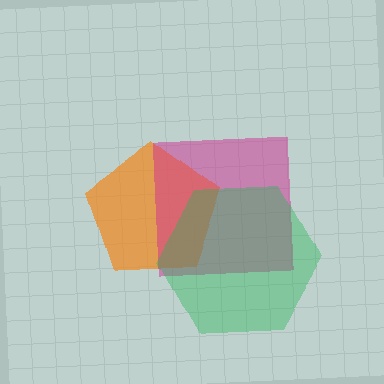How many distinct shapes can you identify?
There are 3 distinct shapes: an orange pentagon, a magenta square, a green hexagon.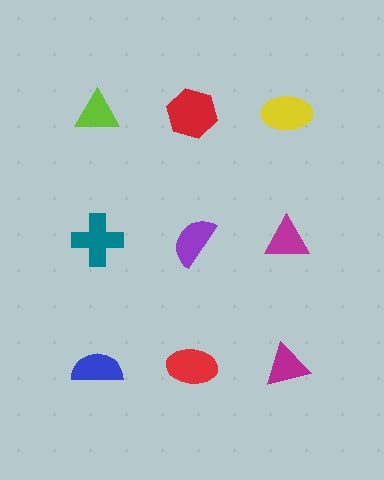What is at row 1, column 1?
A lime triangle.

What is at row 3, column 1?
A blue semicircle.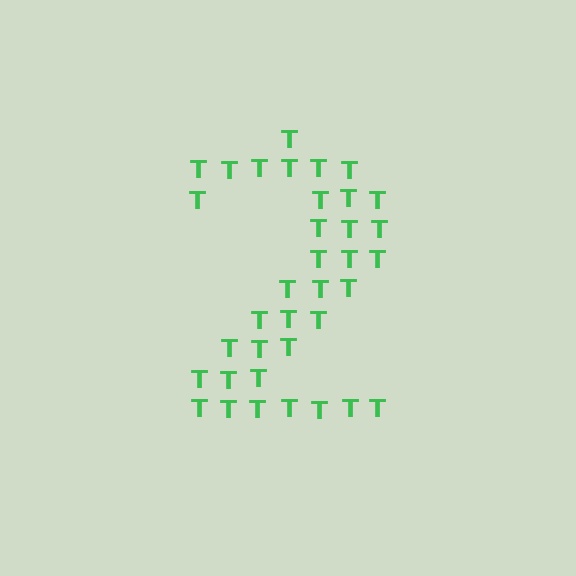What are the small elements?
The small elements are letter T's.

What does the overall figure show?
The overall figure shows the digit 2.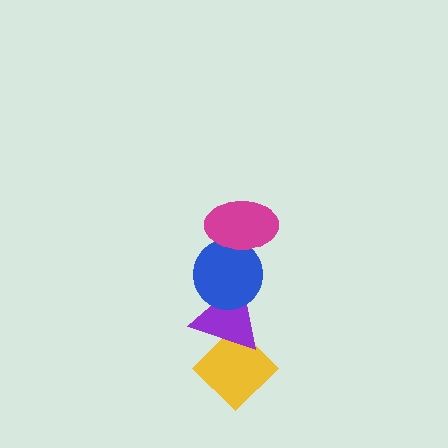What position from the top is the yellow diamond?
The yellow diamond is 4th from the top.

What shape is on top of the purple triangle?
The blue circle is on top of the purple triangle.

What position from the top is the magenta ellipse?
The magenta ellipse is 1st from the top.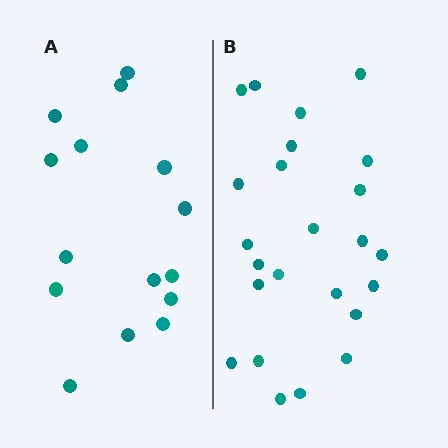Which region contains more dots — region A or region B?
Region B (the right region) has more dots.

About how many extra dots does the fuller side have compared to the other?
Region B has roughly 8 or so more dots than region A.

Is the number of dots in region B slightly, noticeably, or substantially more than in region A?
Region B has substantially more. The ratio is roughly 1.6 to 1.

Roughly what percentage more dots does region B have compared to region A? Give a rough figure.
About 60% more.